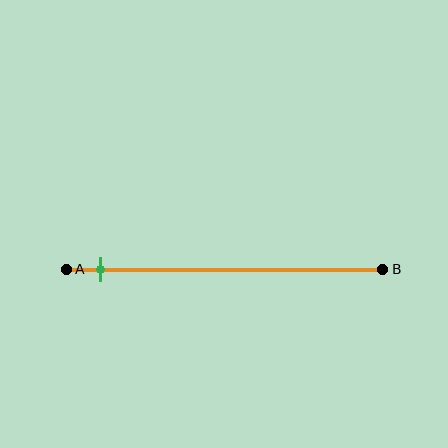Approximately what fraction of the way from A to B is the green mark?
The green mark is approximately 10% of the way from A to B.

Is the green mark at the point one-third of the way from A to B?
No, the mark is at about 10% from A, not at the 33% one-third point.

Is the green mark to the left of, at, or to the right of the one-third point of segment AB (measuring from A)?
The green mark is to the left of the one-third point of segment AB.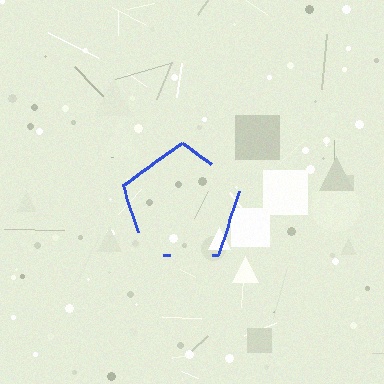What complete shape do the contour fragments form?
The contour fragments form a pentagon.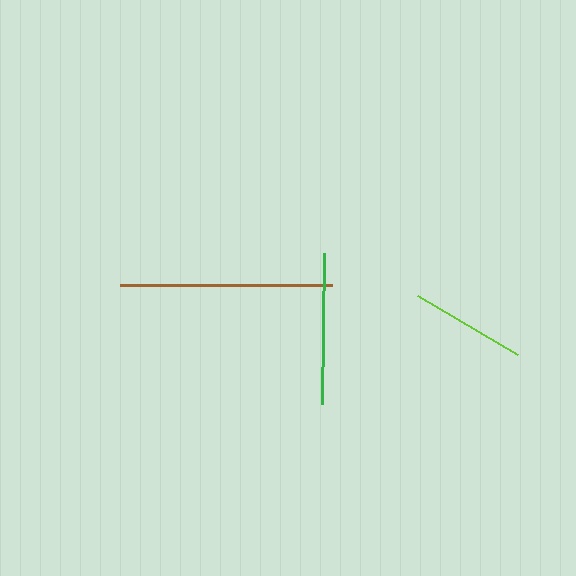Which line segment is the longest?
The brown line is the longest at approximately 212 pixels.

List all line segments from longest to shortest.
From longest to shortest: brown, green, lime.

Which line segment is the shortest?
The lime line is the shortest at approximately 116 pixels.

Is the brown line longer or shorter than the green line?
The brown line is longer than the green line.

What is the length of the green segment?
The green segment is approximately 151 pixels long.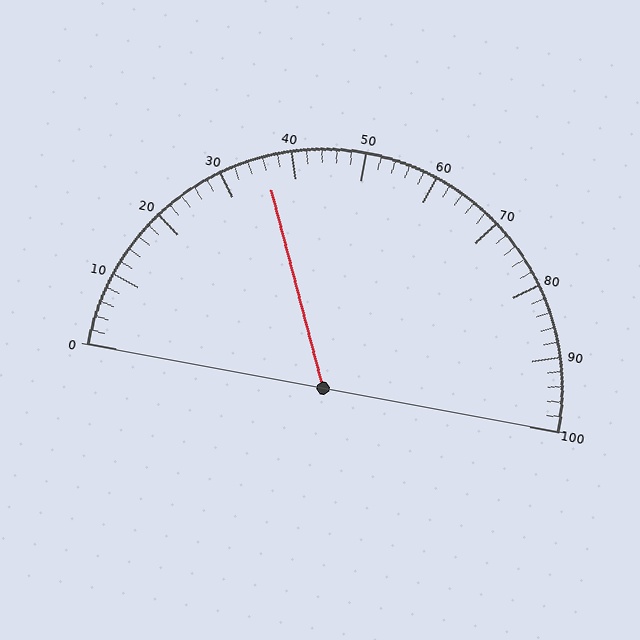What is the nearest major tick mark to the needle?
The nearest major tick mark is 40.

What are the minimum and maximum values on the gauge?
The gauge ranges from 0 to 100.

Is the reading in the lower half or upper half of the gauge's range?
The reading is in the lower half of the range (0 to 100).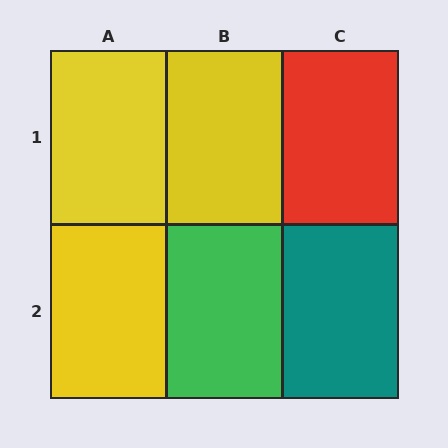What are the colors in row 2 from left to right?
Yellow, green, teal.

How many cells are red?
1 cell is red.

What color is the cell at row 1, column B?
Yellow.